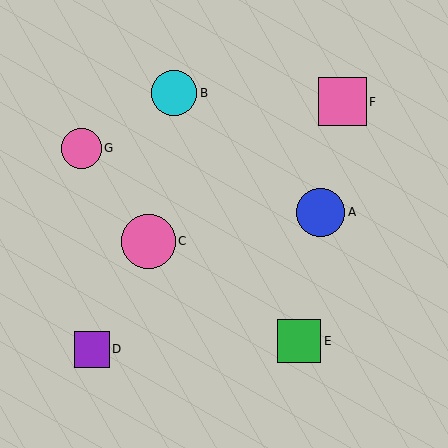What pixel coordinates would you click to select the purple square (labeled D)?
Click at (92, 349) to select the purple square D.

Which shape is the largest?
The pink circle (labeled C) is the largest.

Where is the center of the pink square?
The center of the pink square is at (342, 102).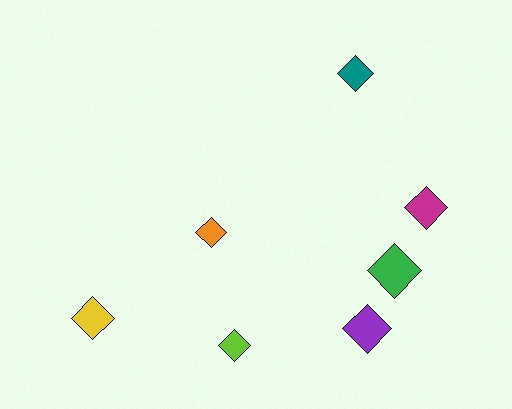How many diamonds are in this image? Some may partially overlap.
There are 7 diamonds.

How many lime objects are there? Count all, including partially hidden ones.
There is 1 lime object.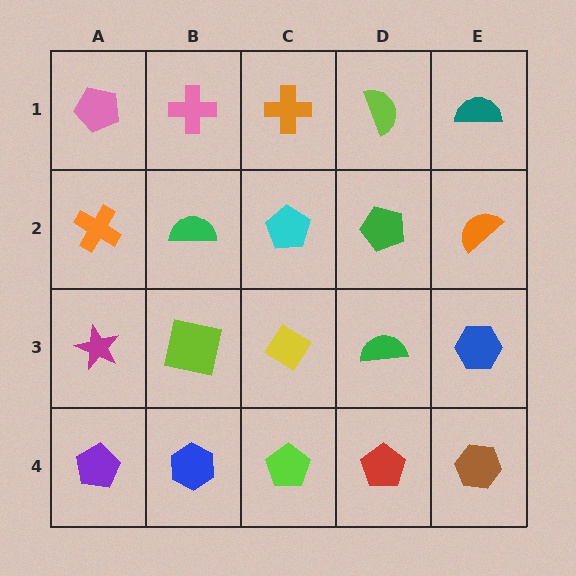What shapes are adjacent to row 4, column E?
A blue hexagon (row 3, column E), a red pentagon (row 4, column D).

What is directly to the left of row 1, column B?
A pink pentagon.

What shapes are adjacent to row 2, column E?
A teal semicircle (row 1, column E), a blue hexagon (row 3, column E), a green pentagon (row 2, column D).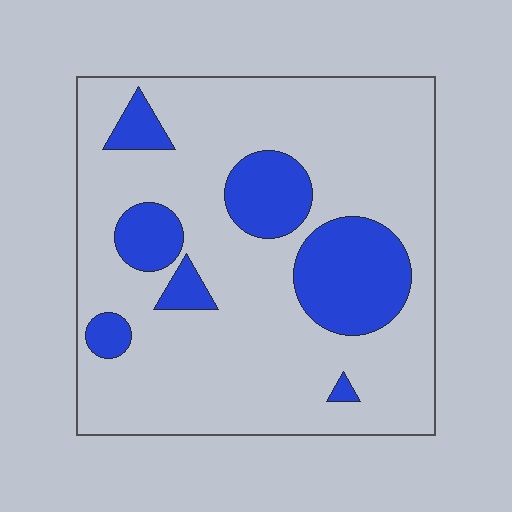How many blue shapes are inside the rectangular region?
7.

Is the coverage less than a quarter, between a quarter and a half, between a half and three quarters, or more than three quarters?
Less than a quarter.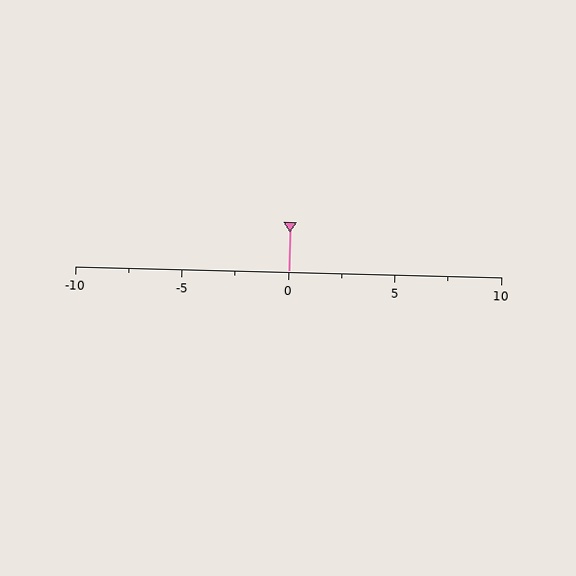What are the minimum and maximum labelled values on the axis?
The axis runs from -10 to 10.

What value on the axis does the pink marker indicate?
The marker indicates approximately 0.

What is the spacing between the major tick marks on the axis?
The major ticks are spaced 5 apart.